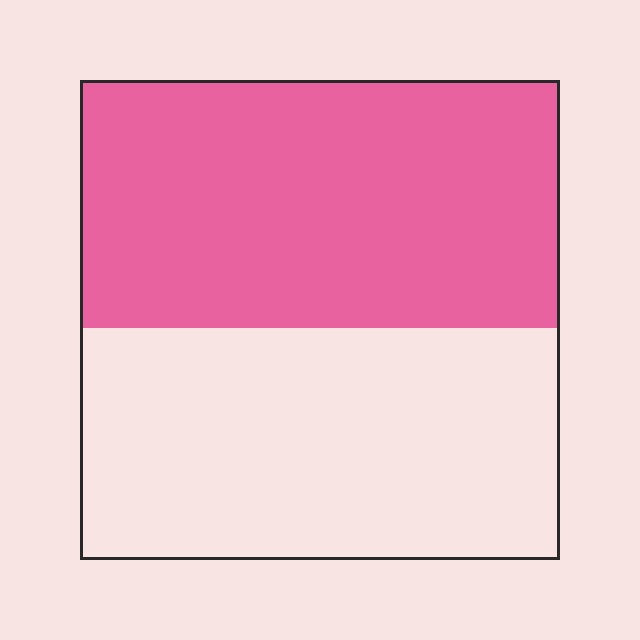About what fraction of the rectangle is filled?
About one half (1/2).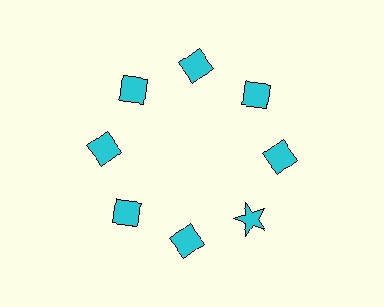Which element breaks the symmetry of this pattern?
The cyan star at roughly the 4 o'clock position breaks the symmetry. All other shapes are cyan diamonds.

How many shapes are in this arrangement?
There are 8 shapes arranged in a ring pattern.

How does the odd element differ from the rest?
It has a different shape: star instead of diamond.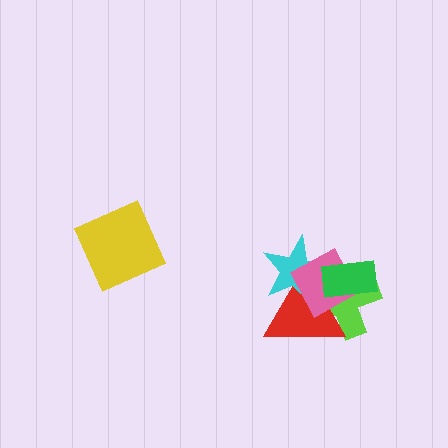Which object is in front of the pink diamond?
The green rectangle is in front of the pink diamond.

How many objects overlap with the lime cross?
4 objects overlap with the lime cross.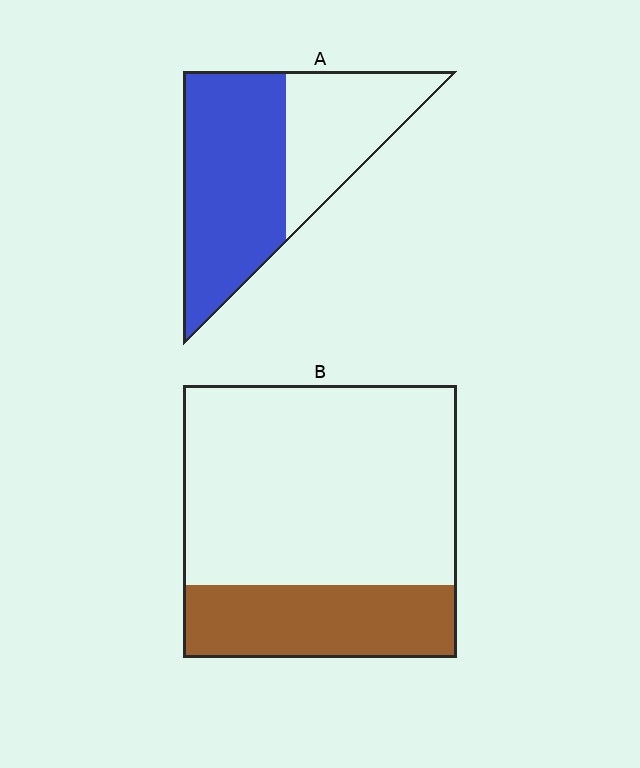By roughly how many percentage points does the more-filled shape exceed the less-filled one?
By roughly 35 percentage points (A over B).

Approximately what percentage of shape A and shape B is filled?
A is approximately 60% and B is approximately 25%.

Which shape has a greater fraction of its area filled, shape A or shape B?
Shape A.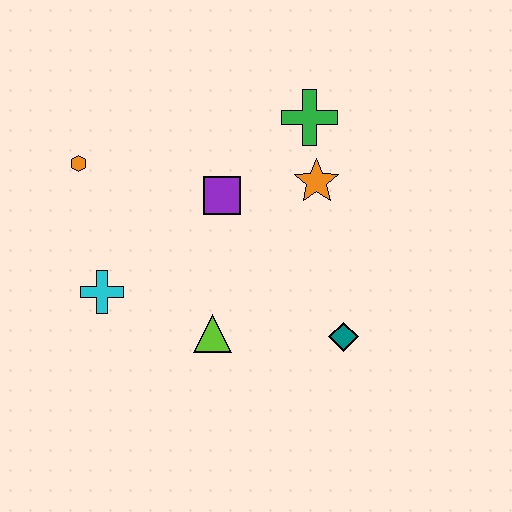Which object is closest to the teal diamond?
The lime triangle is closest to the teal diamond.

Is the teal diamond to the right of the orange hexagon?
Yes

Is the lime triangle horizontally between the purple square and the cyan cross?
Yes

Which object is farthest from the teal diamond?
The orange hexagon is farthest from the teal diamond.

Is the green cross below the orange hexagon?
No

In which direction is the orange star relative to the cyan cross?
The orange star is to the right of the cyan cross.